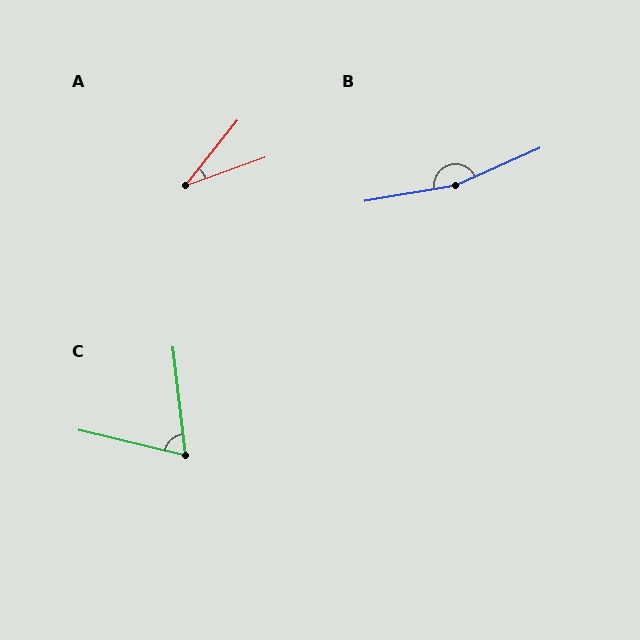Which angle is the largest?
B, at approximately 165 degrees.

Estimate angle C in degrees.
Approximately 70 degrees.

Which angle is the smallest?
A, at approximately 32 degrees.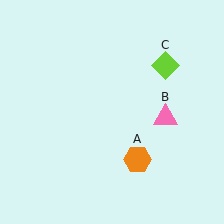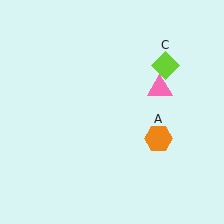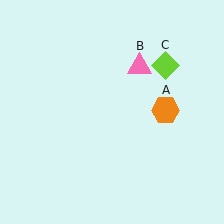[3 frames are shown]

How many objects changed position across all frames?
2 objects changed position: orange hexagon (object A), pink triangle (object B).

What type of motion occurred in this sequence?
The orange hexagon (object A), pink triangle (object B) rotated counterclockwise around the center of the scene.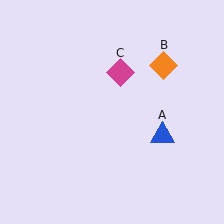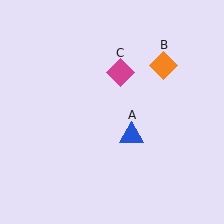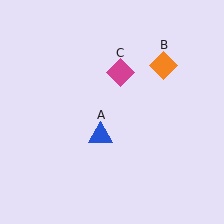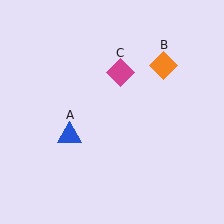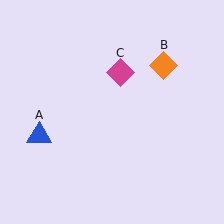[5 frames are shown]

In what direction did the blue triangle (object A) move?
The blue triangle (object A) moved left.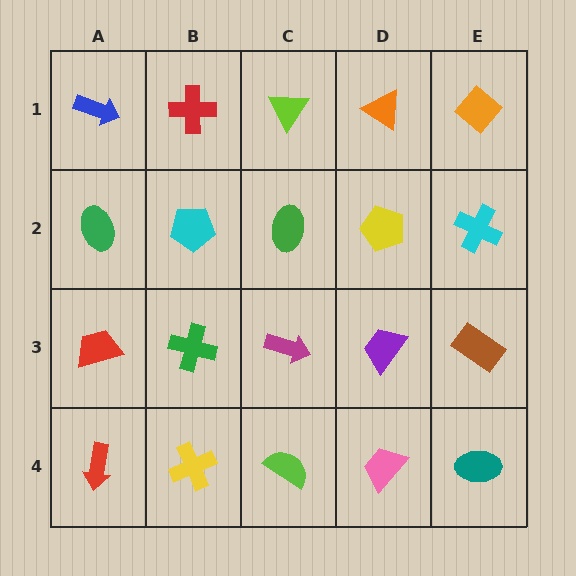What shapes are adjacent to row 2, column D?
An orange triangle (row 1, column D), a purple trapezoid (row 3, column D), a green ellipse (row 2, column C), a cyan cross (row 2, column E).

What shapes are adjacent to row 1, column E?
A cyan cross (row 2, column E), an orange triangle (row 1, column D).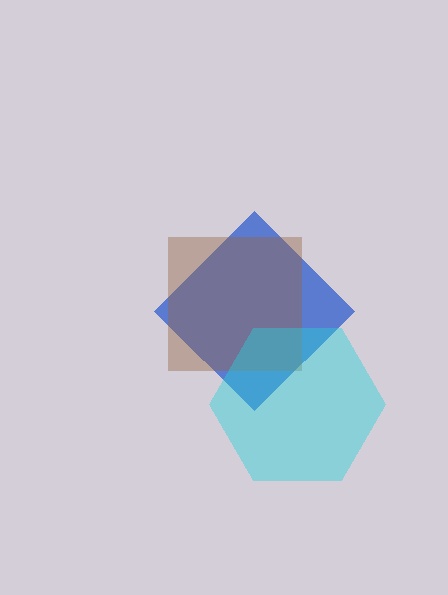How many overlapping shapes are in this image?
There are 3 overlapping shapes in the image.